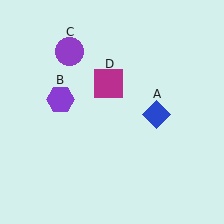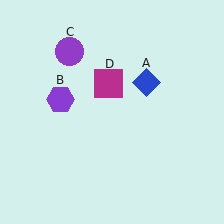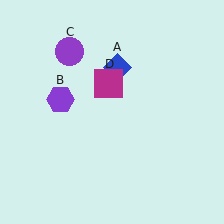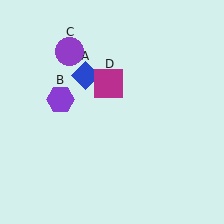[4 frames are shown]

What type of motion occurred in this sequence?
The blue diamond (object A) rotated counterclockwise around the center of the scene.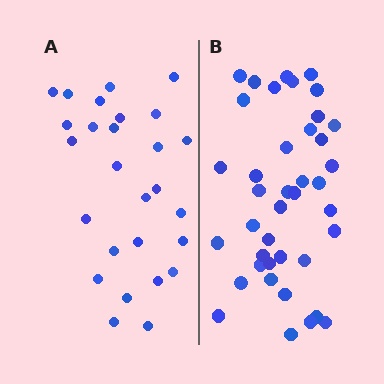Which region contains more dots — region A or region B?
Region B (the right region) has more dots.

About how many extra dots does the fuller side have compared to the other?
Region B has approximately 15 more dots than region A.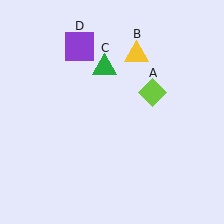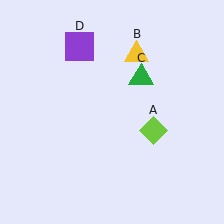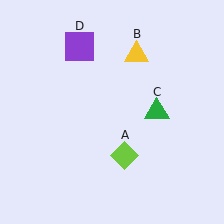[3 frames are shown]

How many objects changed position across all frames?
2 objects changed position: lime diamond (object A), green triangle (object C).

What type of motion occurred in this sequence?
The lime diamond (object A), green triangle (object C) rotated clockwise around the center of the scene.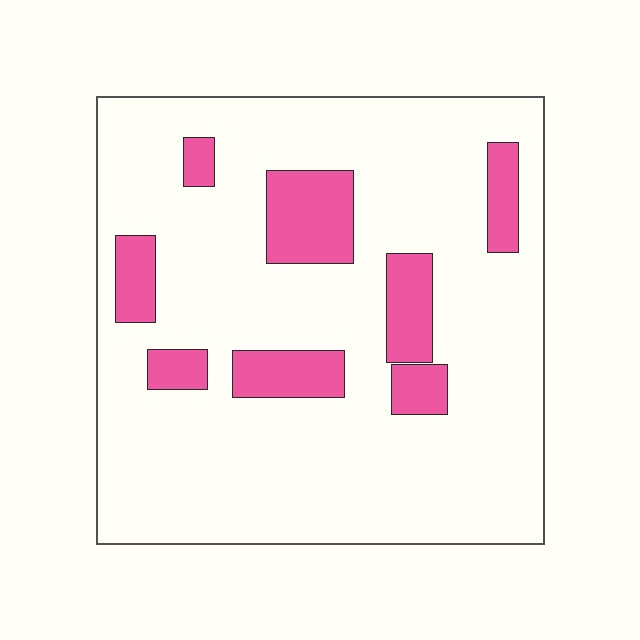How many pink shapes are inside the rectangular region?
8.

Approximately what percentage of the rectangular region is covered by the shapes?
Approximately 15%.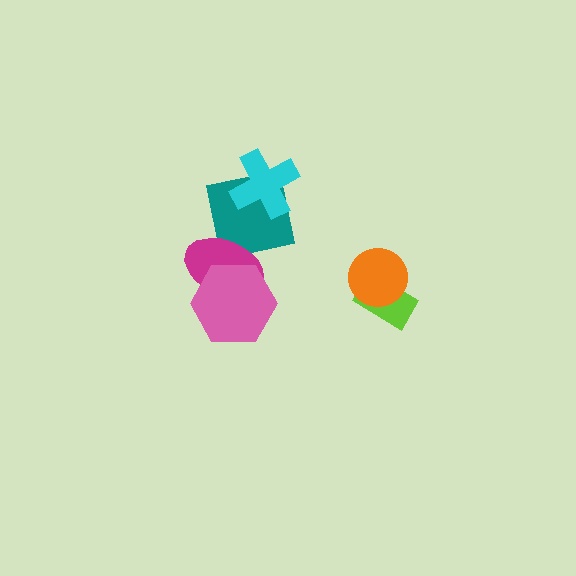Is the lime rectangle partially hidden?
Yes, it is partially covered by another shape.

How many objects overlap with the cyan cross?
1 object overlaps with the cyan cross.